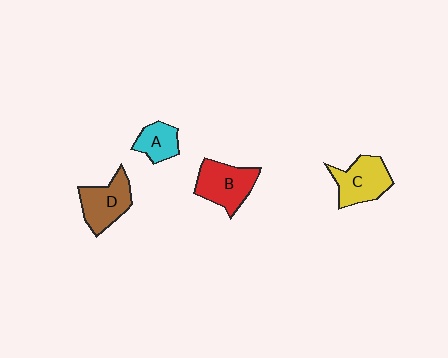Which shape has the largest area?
Shape B (red).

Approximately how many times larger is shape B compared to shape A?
Approximately 1.7 times.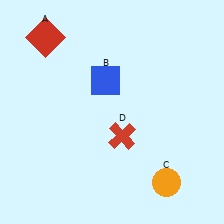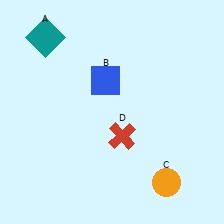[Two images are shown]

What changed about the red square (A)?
In Image 1, A is red. In Image 2, it changed to teal.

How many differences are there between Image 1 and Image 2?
There is 1 difference between the two images.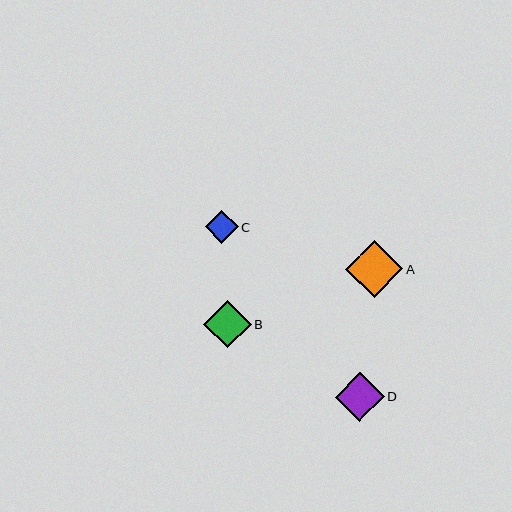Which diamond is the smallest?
Diamond C is the smallest with a size of approximately 33 pixels.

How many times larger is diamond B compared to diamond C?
Diamond B is approximately 1.4 times the size of diamond C.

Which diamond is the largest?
Diamond A is the largest with a size of approximately 57 pixels.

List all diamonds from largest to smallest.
From largest to smallest: A, D, B, C.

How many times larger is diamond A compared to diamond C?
Diamond A is approximately 1.7 times the size of diamond C.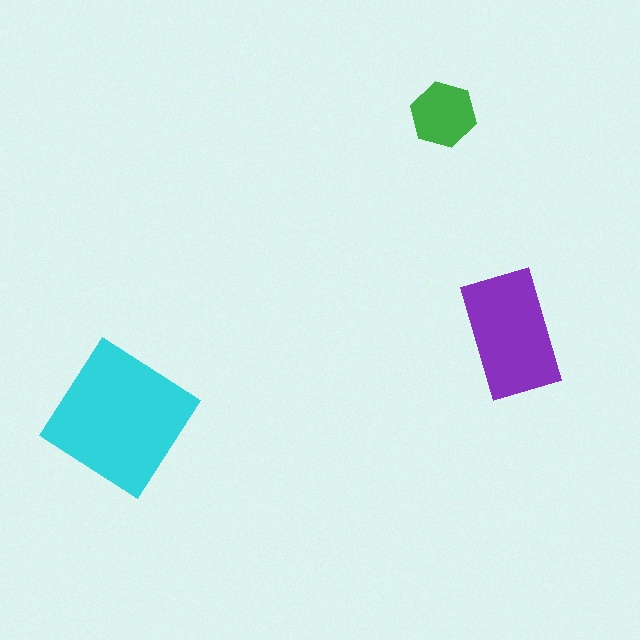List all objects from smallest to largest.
The green hexagon, the purple rectangle, the cyan diamond.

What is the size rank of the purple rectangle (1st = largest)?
2nd.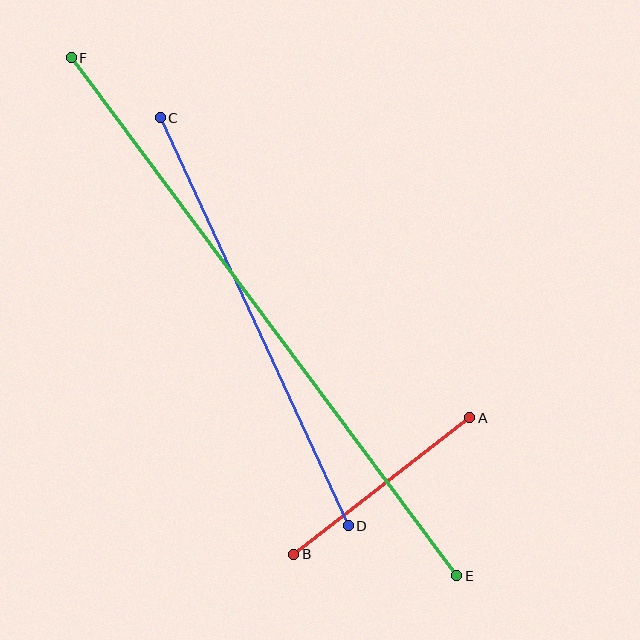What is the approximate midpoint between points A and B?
The midpoint is at approximately (382, 486) pixels.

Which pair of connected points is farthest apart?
Points E and F are farthest apart.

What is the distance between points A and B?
The distance is approximately 223 pixels.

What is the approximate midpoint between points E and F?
The midpoint is at approximately (264, 317) pixels.